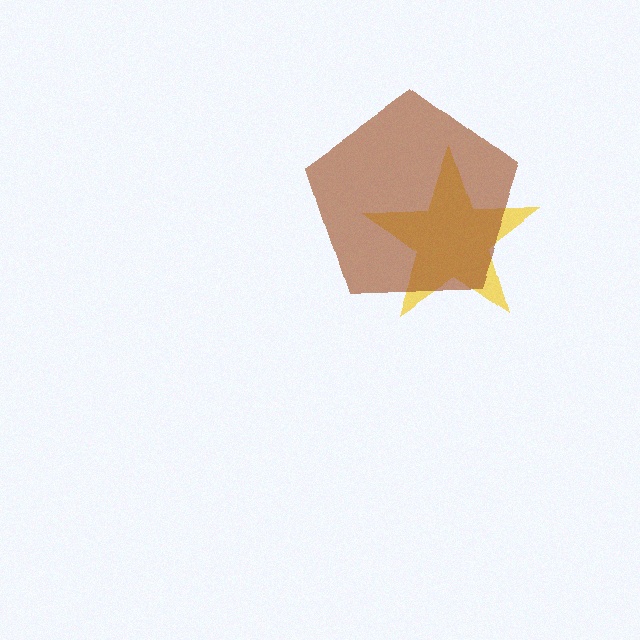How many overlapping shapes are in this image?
There are 2 overlapping shapes in the image.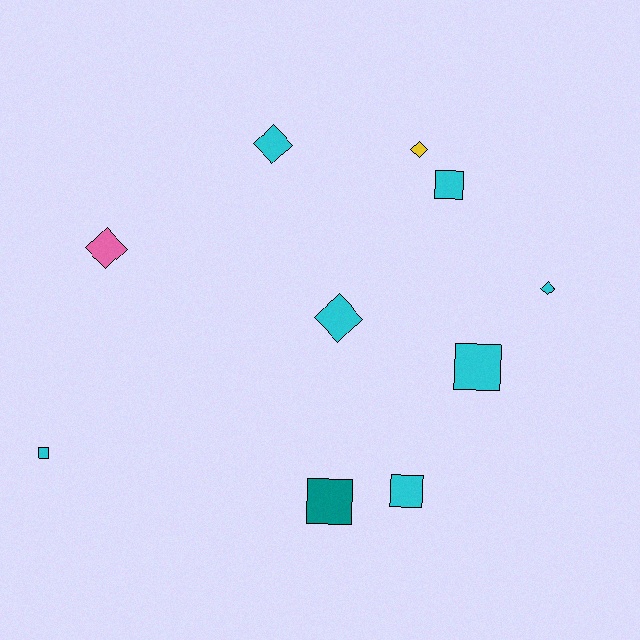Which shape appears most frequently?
Square, with 5 objects.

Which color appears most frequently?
Cyan, with 7 objects.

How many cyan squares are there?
There are 4 cyan squares.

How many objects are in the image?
There are 10 objects.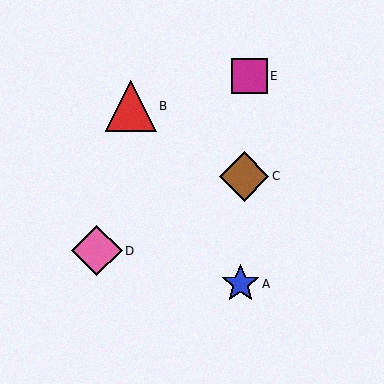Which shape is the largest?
The pink diamond (labeled D) is the largest.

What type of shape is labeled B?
Shape B is a red triangle.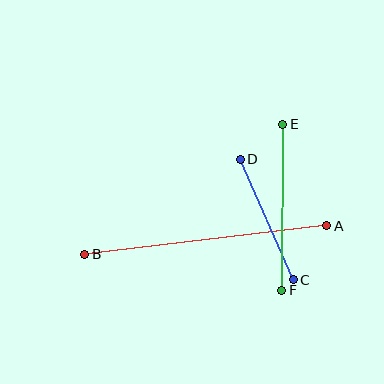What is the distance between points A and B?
The distance is approximately 244 pixels.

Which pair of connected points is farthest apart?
Points A and B are farthest apart.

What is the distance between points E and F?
The distance is approximately 166 pixels.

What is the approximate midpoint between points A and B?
The midpoint is at approximately (206, 240) pixels.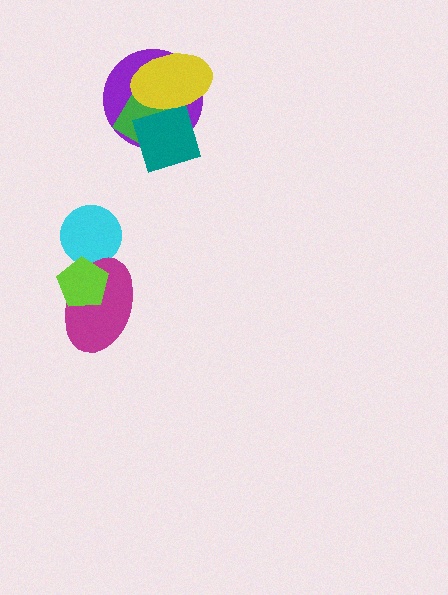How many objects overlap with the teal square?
3 objects overlap with the teal square.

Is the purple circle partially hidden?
Yes, it is partially covered by another shape.